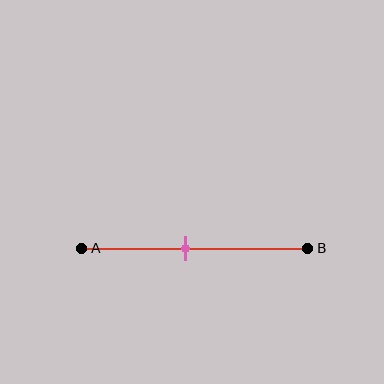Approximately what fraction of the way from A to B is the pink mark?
The pink mark is approximately 45% of the way from A to B.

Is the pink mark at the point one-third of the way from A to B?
No, the mark is at about 45% from A, not at the 33% one-third point.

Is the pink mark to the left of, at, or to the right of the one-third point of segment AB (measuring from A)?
The pink mark is to the right of the one-third point of segment AB.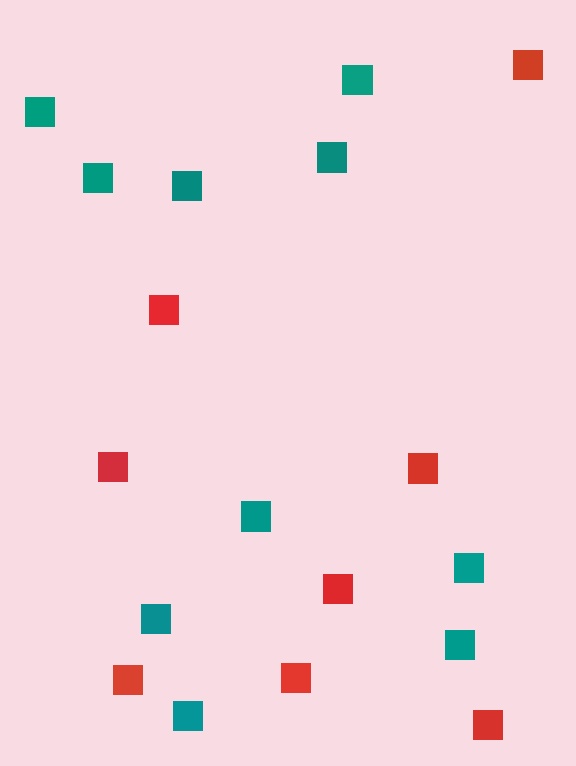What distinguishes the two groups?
There are 2 groups: one group of red squares (8) and one group of teal squares (10).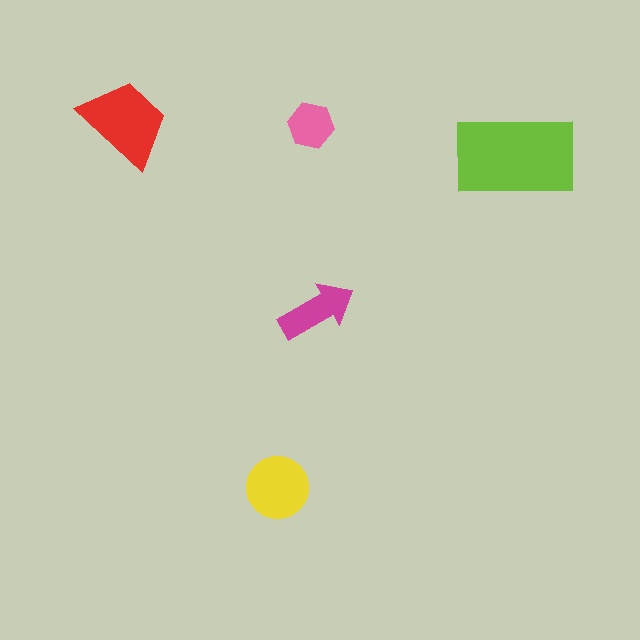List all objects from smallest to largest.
The pink hexagon, the magenta arrow, the yellow circle, the red trapezoid, the lime rectangle.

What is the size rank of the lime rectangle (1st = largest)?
1st.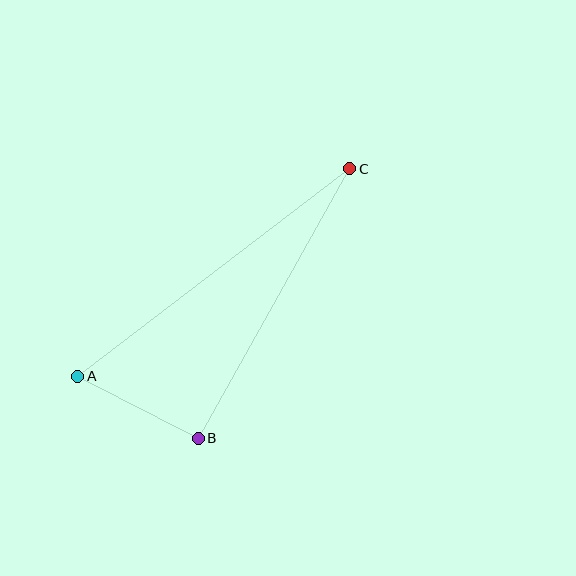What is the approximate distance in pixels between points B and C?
The distance between B and C is approximately 309 pixels.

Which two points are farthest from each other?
Points A and C are farthest from each other.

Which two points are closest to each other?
Points A and B are closest to each other.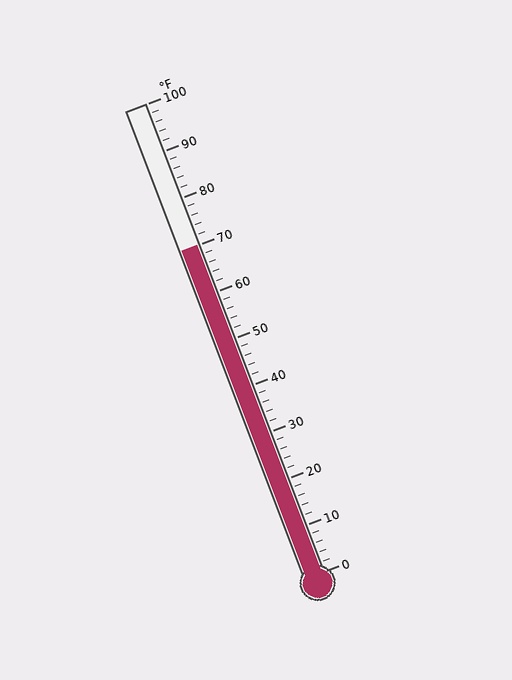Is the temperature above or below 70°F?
The temperature is at 70°F.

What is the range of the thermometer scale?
The thermometer scale ranges from 0°F to 100°F.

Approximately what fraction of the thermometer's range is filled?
The thermometer is filled to approximately 70% of its range.